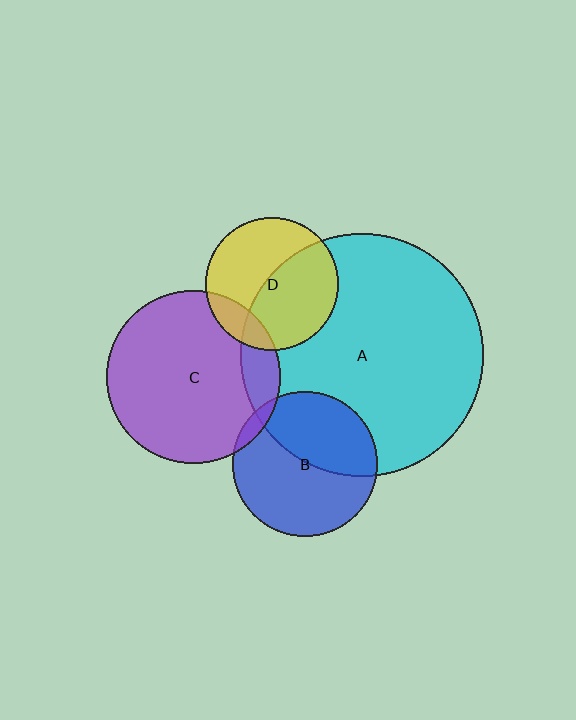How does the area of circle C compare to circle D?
Approximately 1.7 times.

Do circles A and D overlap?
Yes.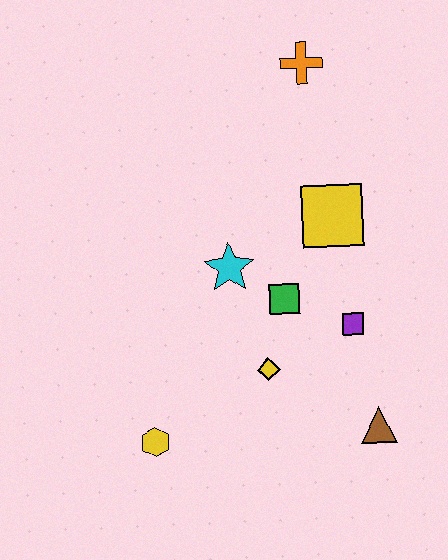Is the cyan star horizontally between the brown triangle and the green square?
No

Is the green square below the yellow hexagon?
No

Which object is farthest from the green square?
The orange cross is farthest from the green square.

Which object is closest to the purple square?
The green square is closest to the purple square.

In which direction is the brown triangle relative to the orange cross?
The brown triangle is below the orange cross.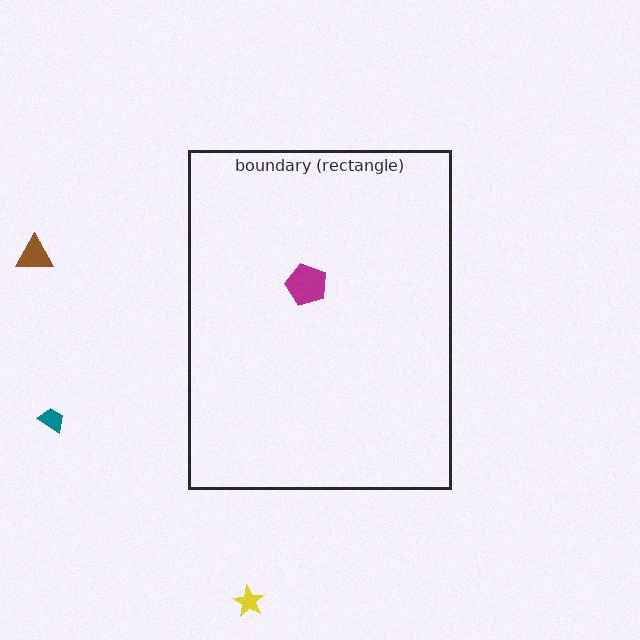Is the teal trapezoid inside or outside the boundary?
Outside.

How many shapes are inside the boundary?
1 inside, 3 outside.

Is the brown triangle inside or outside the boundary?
Outside.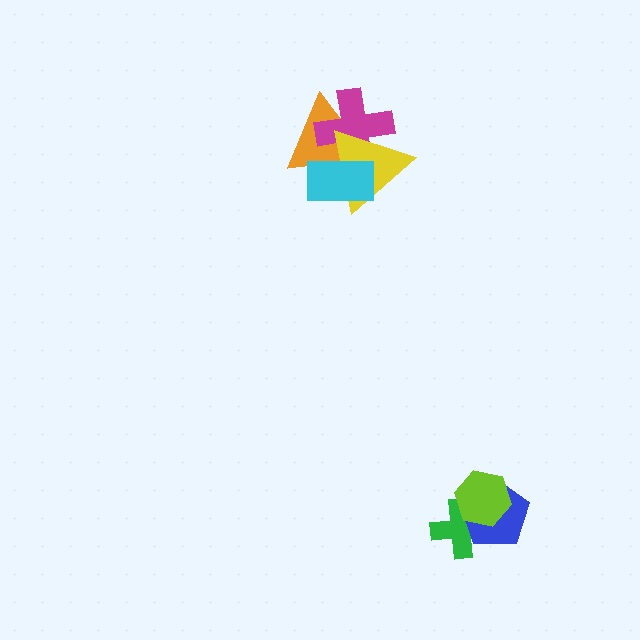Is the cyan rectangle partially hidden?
No, no other shape covers it.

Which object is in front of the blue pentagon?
The lime hexagon is in front of the blue pentagon.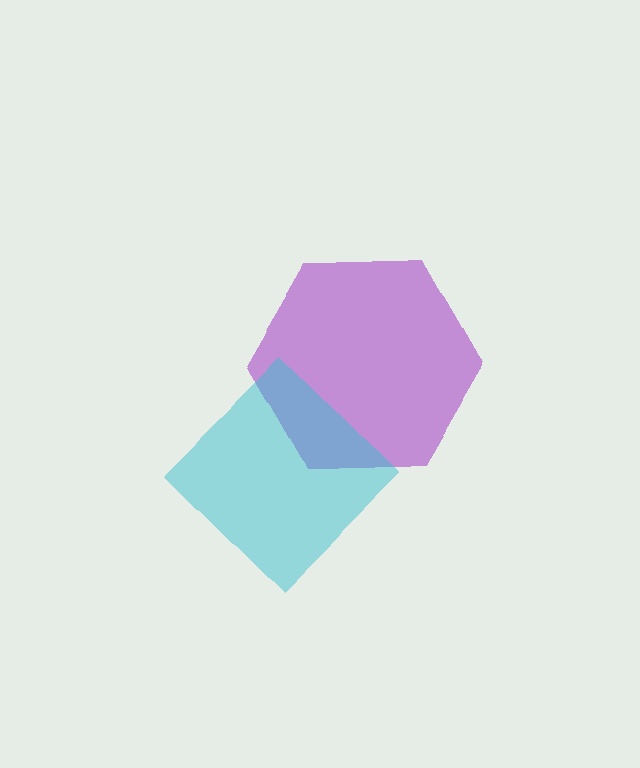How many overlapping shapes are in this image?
There are 2 overlapping shapes in the image.